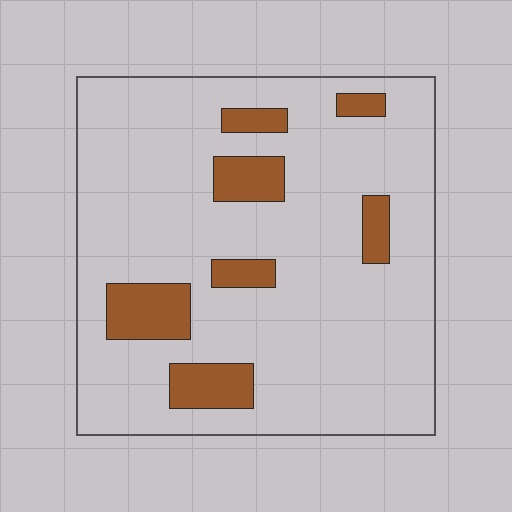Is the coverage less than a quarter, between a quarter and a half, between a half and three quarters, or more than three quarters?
Less than a quarter.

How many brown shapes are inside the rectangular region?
7.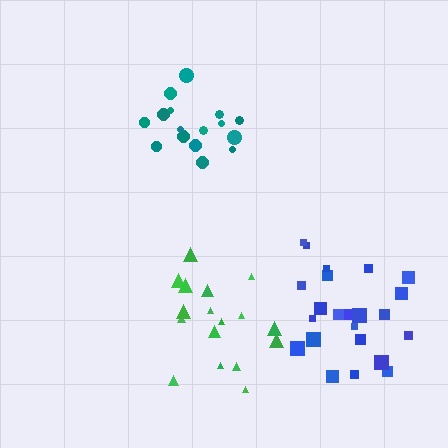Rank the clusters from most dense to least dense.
teal, green, blue.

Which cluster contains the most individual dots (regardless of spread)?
Blue (23).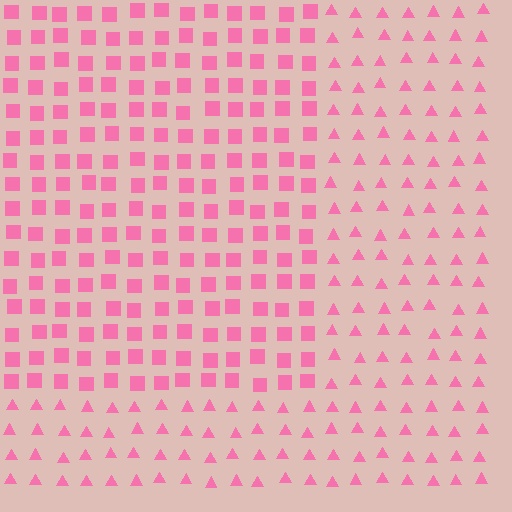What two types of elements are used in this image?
The image uses squares inside the rectangle region and triangles outside it.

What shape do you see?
I see a rectangle.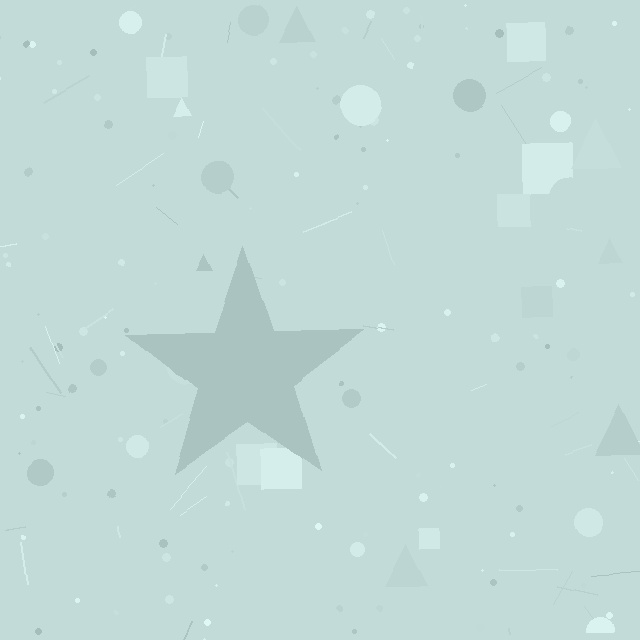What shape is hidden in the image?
A star is hidden in the image.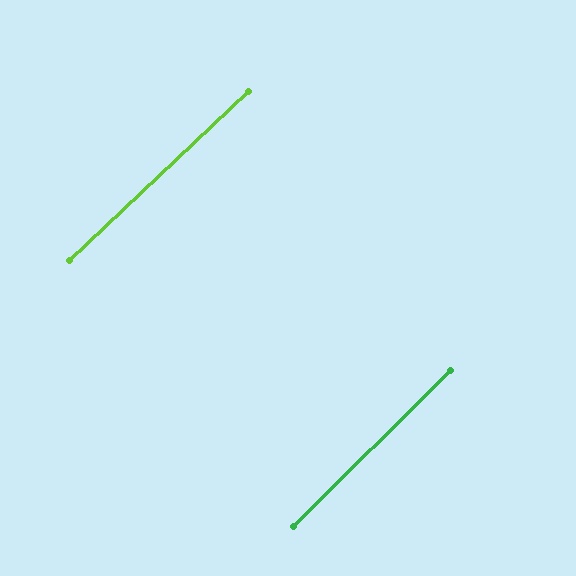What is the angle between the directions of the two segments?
Approximately 1 degree.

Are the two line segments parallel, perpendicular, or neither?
Parallel — their directions differ by only 1.5°.